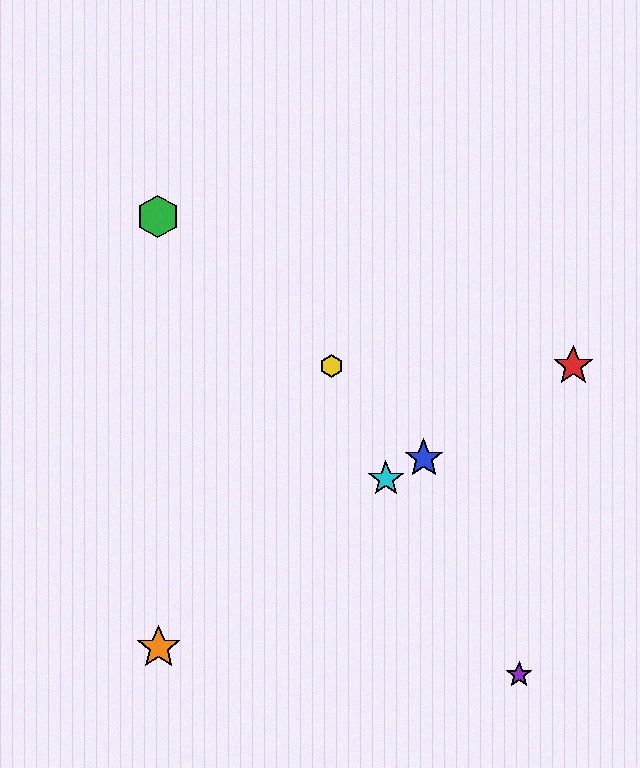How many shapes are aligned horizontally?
2 shapes (the red star, the yellow hexagon) are aligned horizontally.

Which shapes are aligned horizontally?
The red star, the yellow hexagon are aligned horizontally.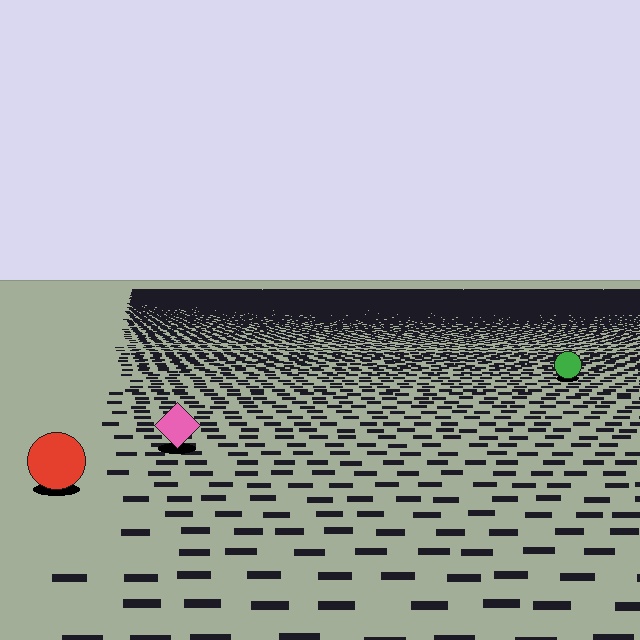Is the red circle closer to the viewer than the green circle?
Yes. The red circle is closer — you can tell from the texture gradient: the ground texture is coarser near it.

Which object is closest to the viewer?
The red circle is closest. The texture marks near it are larger and more spread out.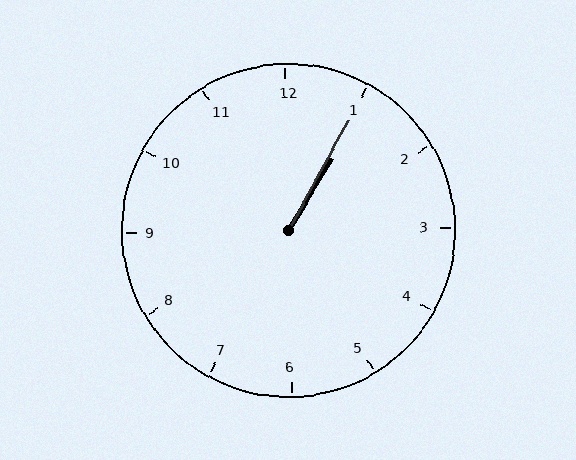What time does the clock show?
1:05.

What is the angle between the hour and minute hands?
Approximately 2 degrees.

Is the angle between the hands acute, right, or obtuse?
It is acute.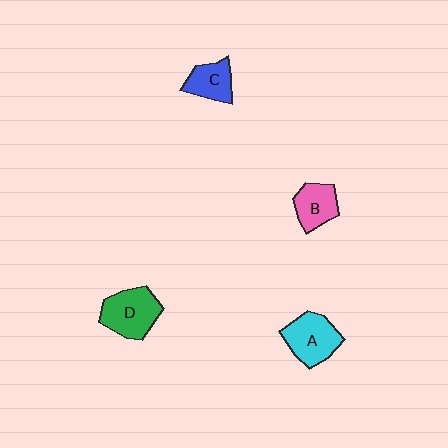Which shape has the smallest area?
Shape C (blue).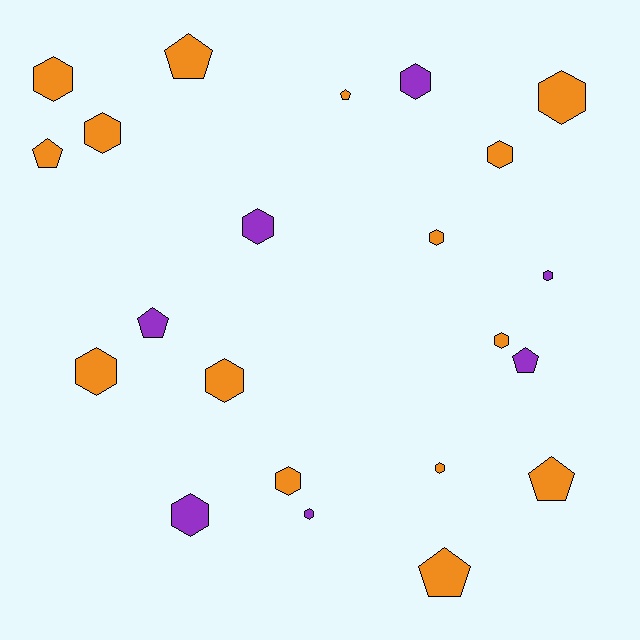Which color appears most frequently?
Orange, with 15 objects.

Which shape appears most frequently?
Hexagon, with 15 objects.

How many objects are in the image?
There are 22 objects.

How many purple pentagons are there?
There are 2 purple pentagons.